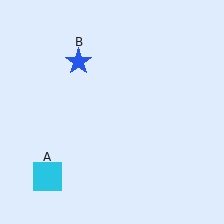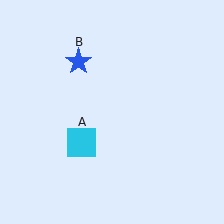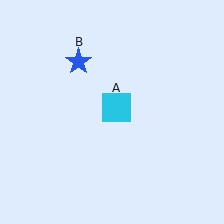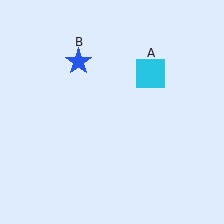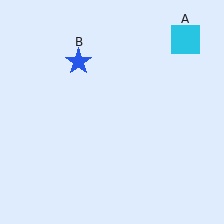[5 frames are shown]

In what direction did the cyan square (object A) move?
The cyan square (object A) moved up and to the right.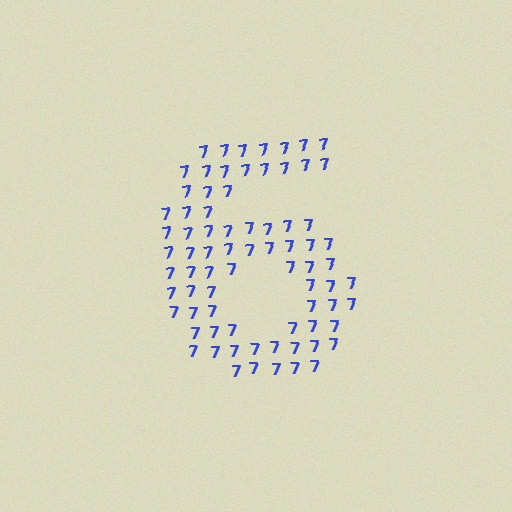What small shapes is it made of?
It is made of small digit 7's.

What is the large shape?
The large shape is the digit 6.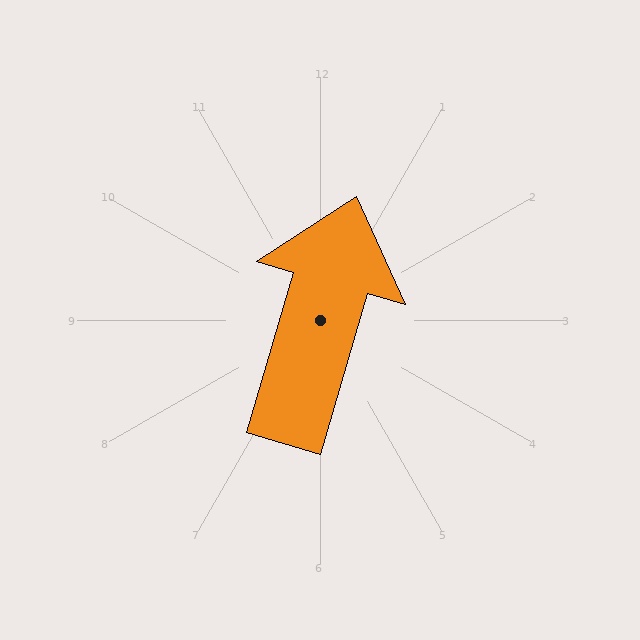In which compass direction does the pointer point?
North.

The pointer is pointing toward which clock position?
Roughly 1 o'clock.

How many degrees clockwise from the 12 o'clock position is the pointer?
Approximately 16 degrees.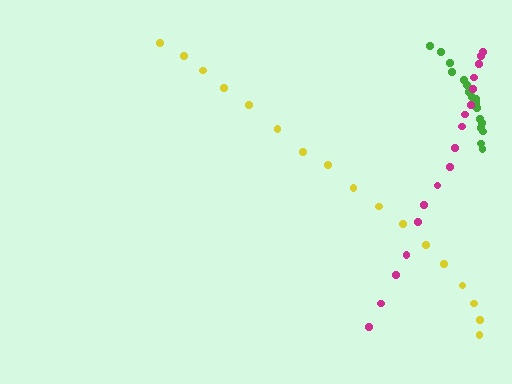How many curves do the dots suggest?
There are 3 distinct paths.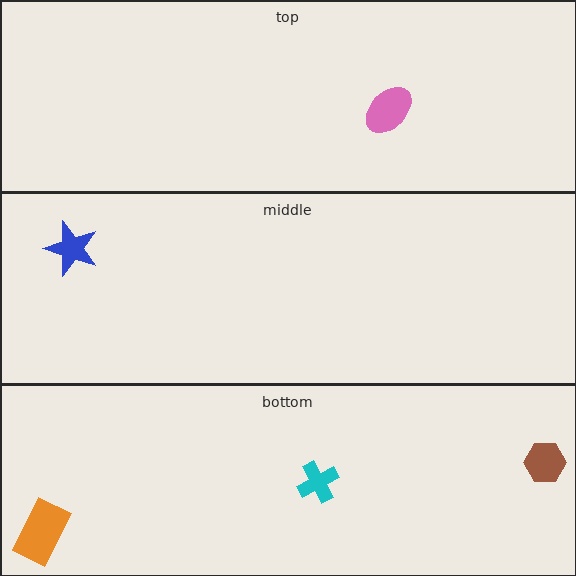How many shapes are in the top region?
1.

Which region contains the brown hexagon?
The bottom region.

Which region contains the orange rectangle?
The bottom region.